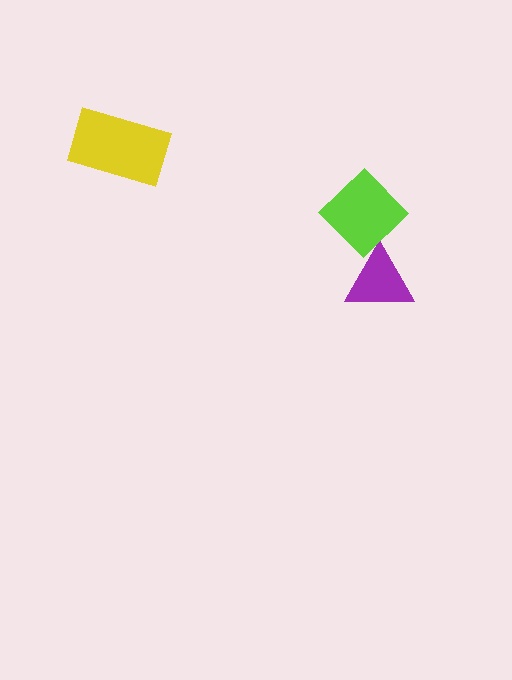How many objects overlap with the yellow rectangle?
0 objects overlap with the yellow rectangle.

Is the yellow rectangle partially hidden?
No, no other shape covers it.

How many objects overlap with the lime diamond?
1 object overlaps with the lime diamond.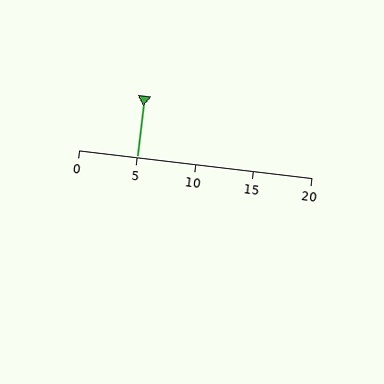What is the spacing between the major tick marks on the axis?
The major ticks are spaced 5 apart.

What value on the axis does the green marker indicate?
The marker indicates approximately 5.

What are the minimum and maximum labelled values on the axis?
The axis runs from 0 to 20.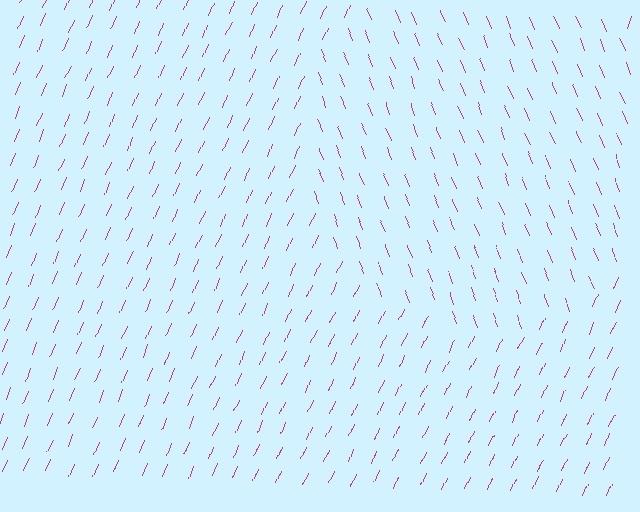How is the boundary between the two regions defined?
The boundary is defined purely by a change in line orientation (approximately 45 degrees difference). All lines are the same color and thickness.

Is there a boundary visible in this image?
Yes, there is a texture boundary formed by a change in line orientation.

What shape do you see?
I see a circle.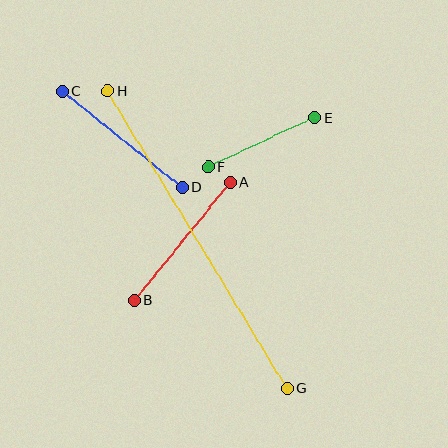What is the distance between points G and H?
The distance is approximately 348 pixels.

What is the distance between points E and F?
The distance is approximately 117 pixels.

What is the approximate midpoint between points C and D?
The midpoint is at approximately (122, 139) pixels.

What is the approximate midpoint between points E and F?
The midpoint is at approximately (262, 143) pixels.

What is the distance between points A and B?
The distance is approximately 152 pixels.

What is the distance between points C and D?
The distance is approximately 153 pixels.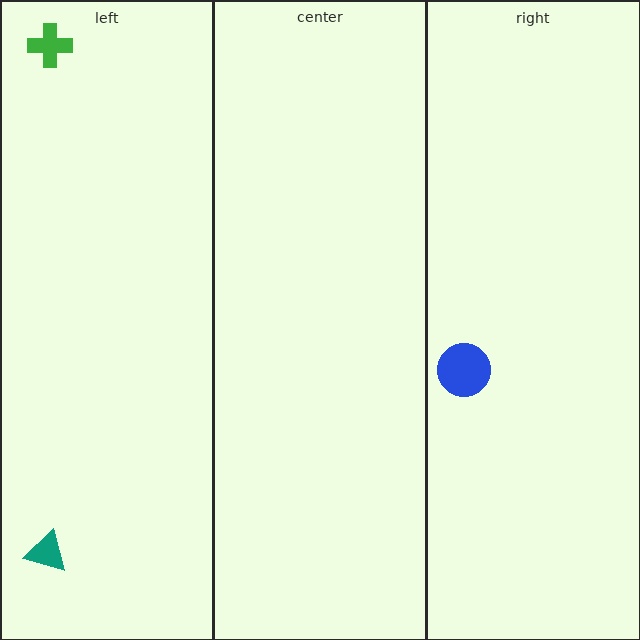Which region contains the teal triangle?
The left region.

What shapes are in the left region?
The teal triangle, the green cross.